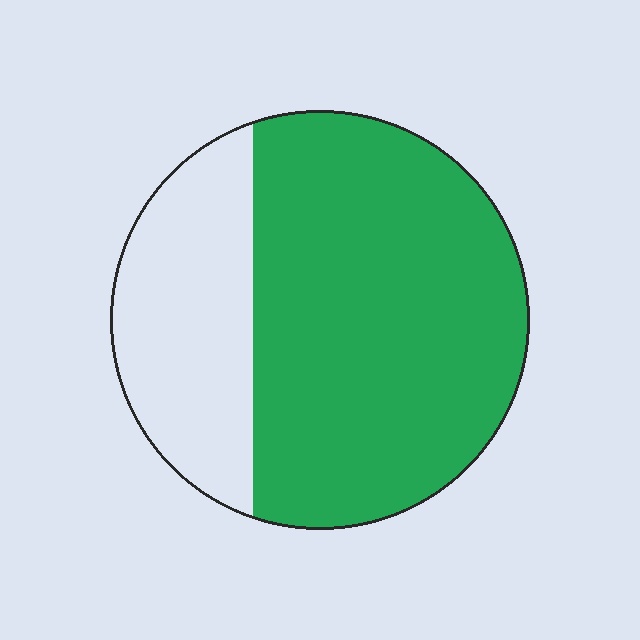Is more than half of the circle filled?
Yes.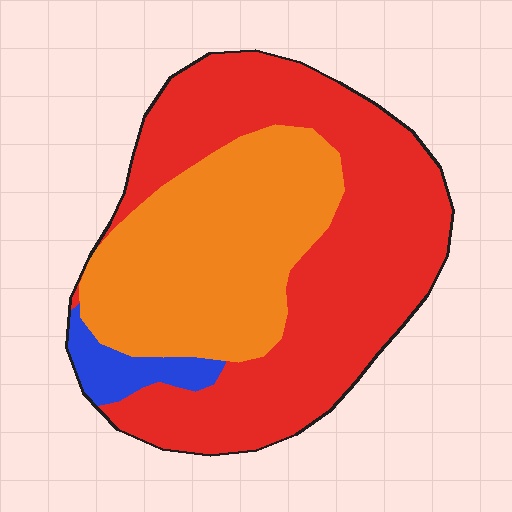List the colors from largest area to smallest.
From largest to smallest: red, orange, blue.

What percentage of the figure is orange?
Orange covers around 40% of the figure.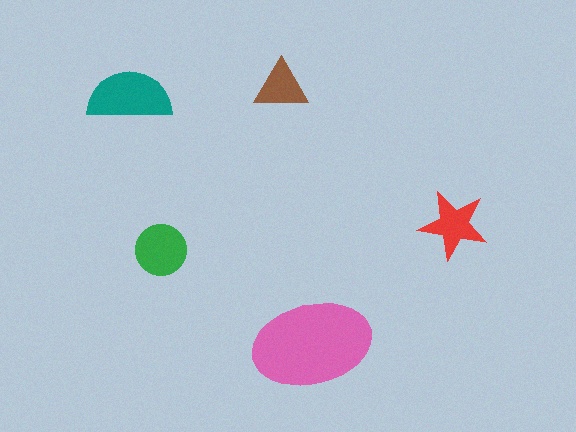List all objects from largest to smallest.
The pink ellipse, the teal semicircle, the green circle, the red star, the brown triangle.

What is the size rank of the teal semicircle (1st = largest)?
2nd.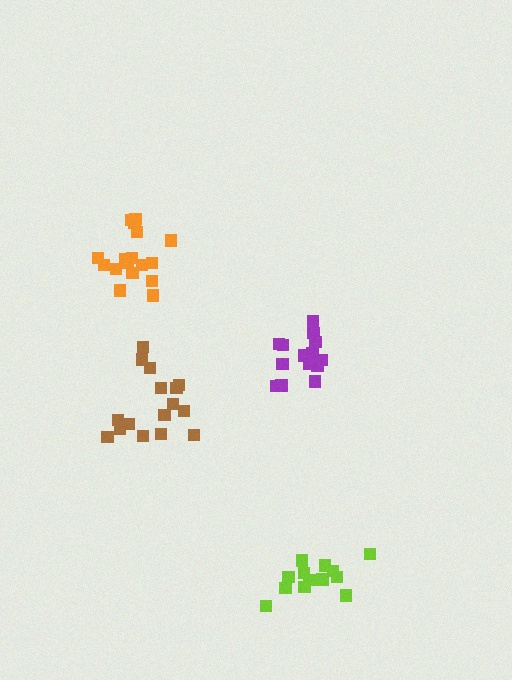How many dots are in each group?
Group 1: 17 dots, Group 2: 13 dots, Group 3: 17 dots, Group 4: 14 dots (61 total).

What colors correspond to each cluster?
The clusters are colored: orange, lime, brown, purple.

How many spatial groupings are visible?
There are 4 spatial groupings.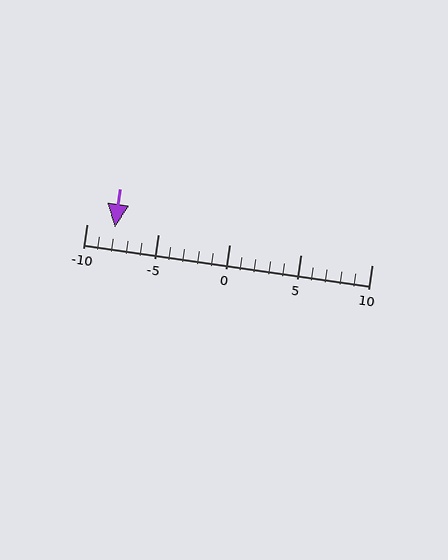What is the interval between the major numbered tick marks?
The major tick marks are spaced 5 units apart.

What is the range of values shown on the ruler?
The ruler shows values from -10 to 10.